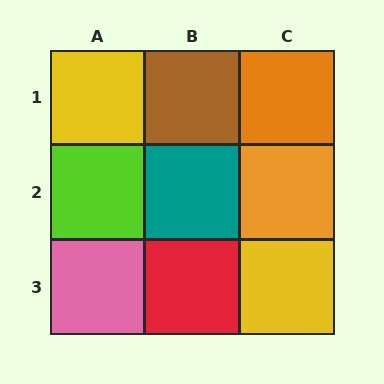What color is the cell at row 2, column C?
Orange.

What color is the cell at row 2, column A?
Lime.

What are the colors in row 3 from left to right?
Pink, red, yellow.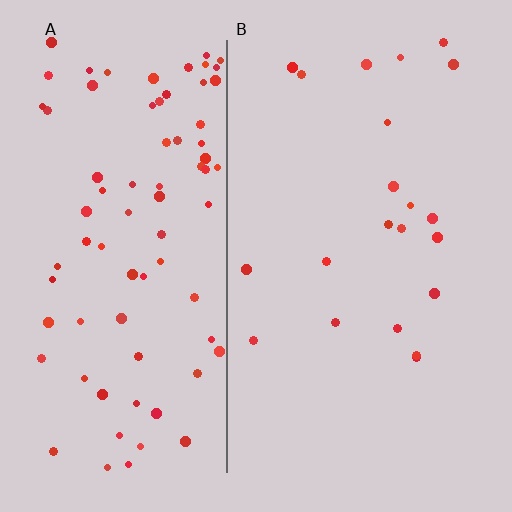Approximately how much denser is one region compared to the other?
Approximately 3.9× — region A over region B.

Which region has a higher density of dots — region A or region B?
A (the left).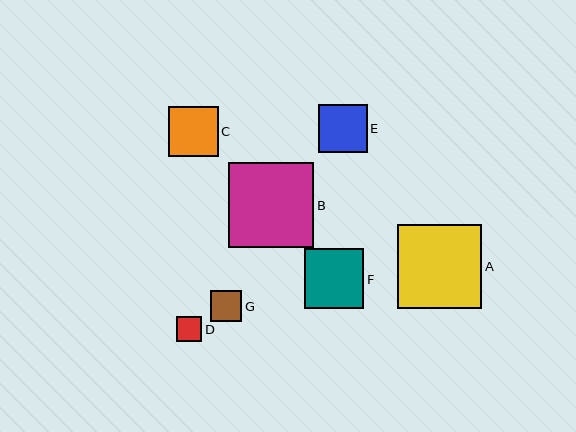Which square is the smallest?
Square D is the smallest with a size of approximately 25 pixels.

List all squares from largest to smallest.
From largest to smallest: B, A, F, C, E, G, D.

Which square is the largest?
Square B is the largest with a size of approximately 85 pixels.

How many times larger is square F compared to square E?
Square F is approximately 1.2 times the size of square E.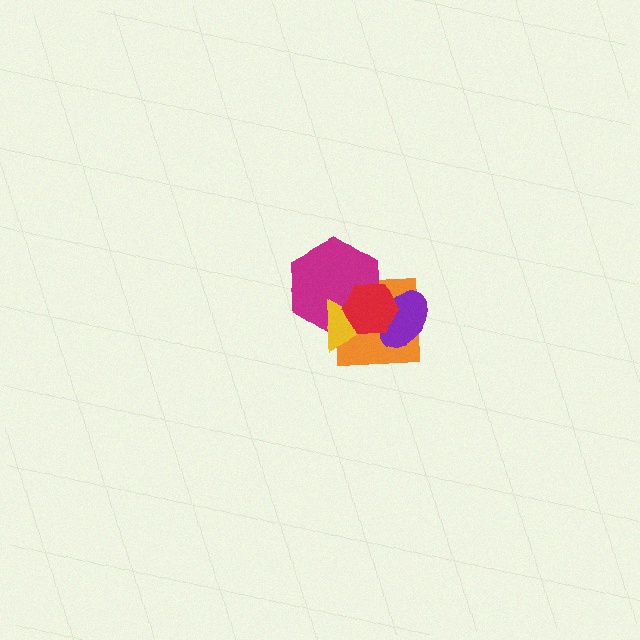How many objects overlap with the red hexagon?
4 objects overlap with the red hexagon.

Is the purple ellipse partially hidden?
Yes, it is partially covered by another shape.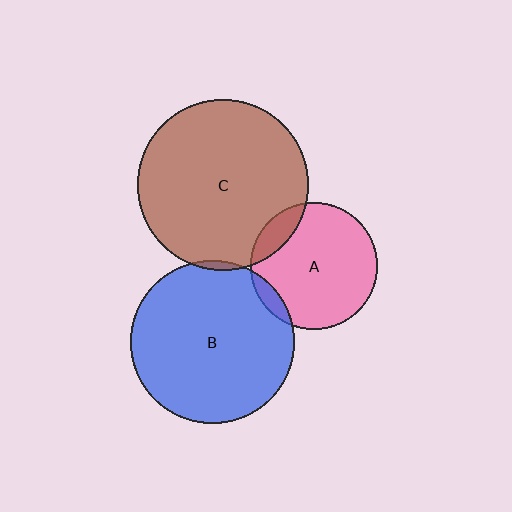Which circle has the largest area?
Circle C (brown).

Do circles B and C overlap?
Yes.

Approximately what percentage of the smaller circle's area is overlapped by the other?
Approximately 5%.